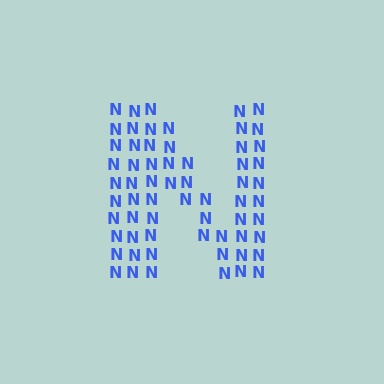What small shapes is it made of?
It is made of small letter N's.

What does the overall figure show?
The overall figure shows the letter N.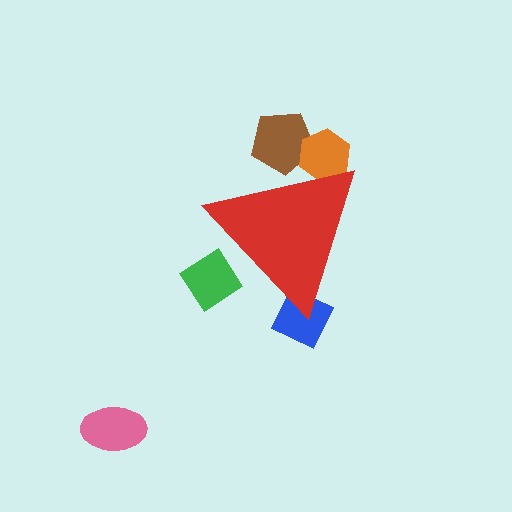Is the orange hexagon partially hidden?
Yes, the orange hexagon is partially hidden behind the red triangle.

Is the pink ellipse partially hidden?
No, the pink ellipse is fully visible.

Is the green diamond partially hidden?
Yes, the green diamond is partially hidden behind the red triangle.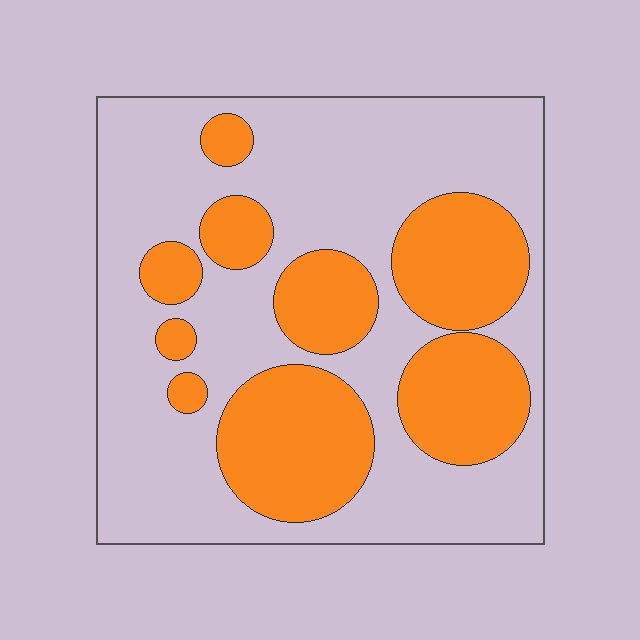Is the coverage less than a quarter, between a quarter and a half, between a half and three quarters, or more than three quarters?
Between a quarter and a half.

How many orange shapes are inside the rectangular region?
9.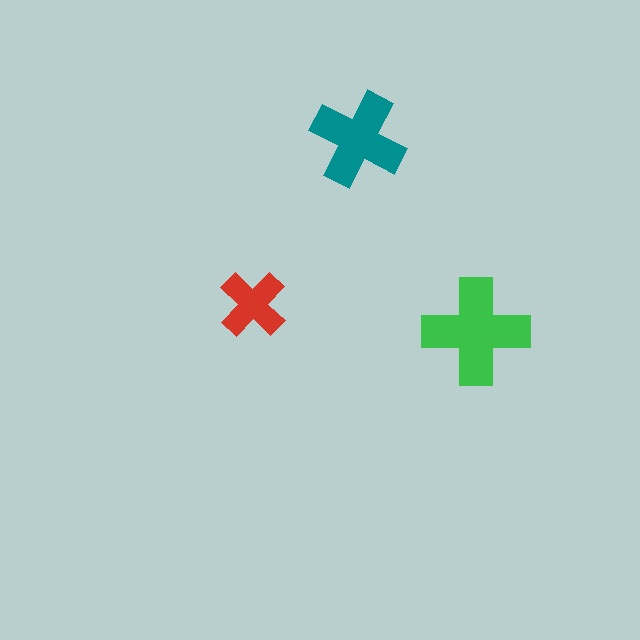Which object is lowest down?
The green cross is bottommost.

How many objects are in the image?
There are 3 objects in the image.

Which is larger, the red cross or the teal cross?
The teal one.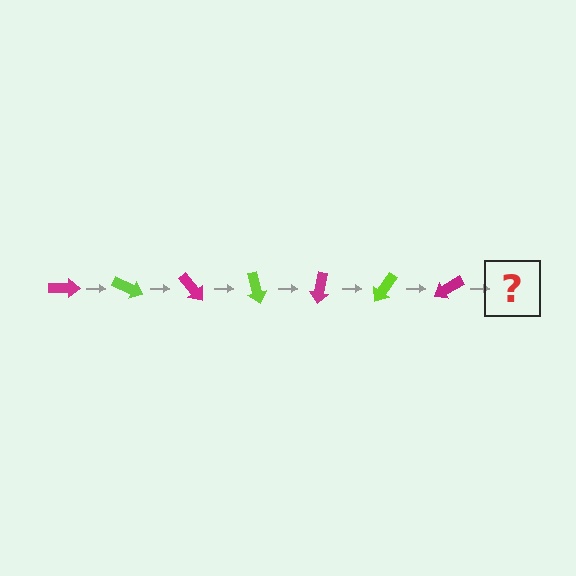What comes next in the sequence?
The next element should be a lime arrow, rotated 175 degrees from the start.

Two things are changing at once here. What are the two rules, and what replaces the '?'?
The two rules are that it rotates 25 degrees each step and the color cycles through magenta and lime. The '?' should be a lime arrow, rotated 175 degrees from the start.